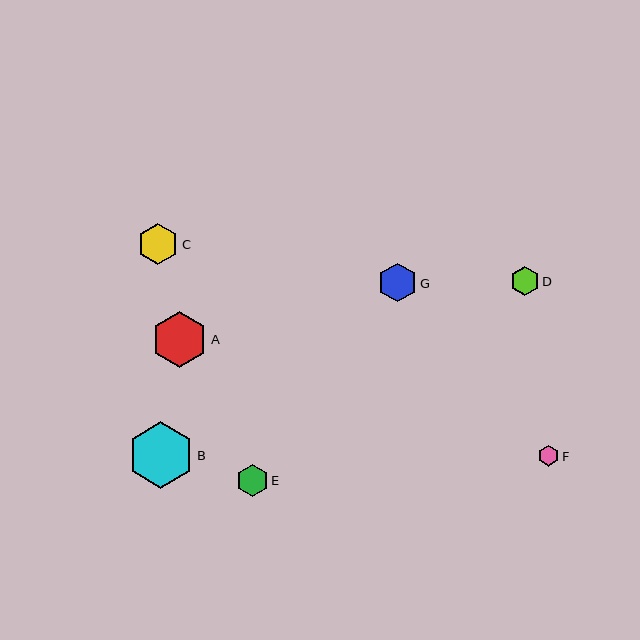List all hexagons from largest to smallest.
From largest to smallest: B, A, C, G, E, D, F.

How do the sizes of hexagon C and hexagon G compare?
Hexagon C and hexagon G are approximately the same size.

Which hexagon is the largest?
Hexagon B is the largest with a size of approximately 66 pixels.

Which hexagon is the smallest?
Hexagon F is the smallest with a size of approximately 21 pixels.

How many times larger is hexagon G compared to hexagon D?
Hexagon G is approximately 1.3 times the size of hexagon D.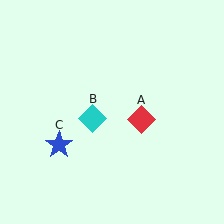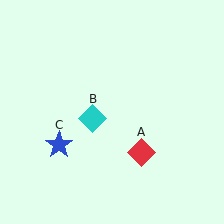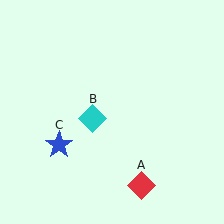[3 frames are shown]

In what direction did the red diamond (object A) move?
The red diamond (object A) moved down.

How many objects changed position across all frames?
1 object changed position: red diamond (object A).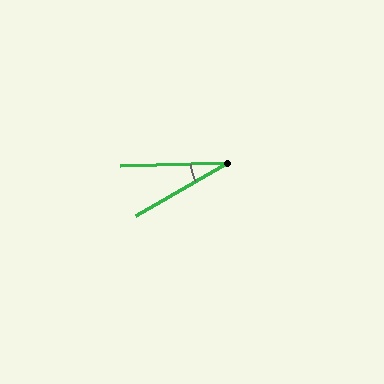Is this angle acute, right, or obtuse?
It is acute.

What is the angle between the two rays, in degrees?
Approximately 28 degrees.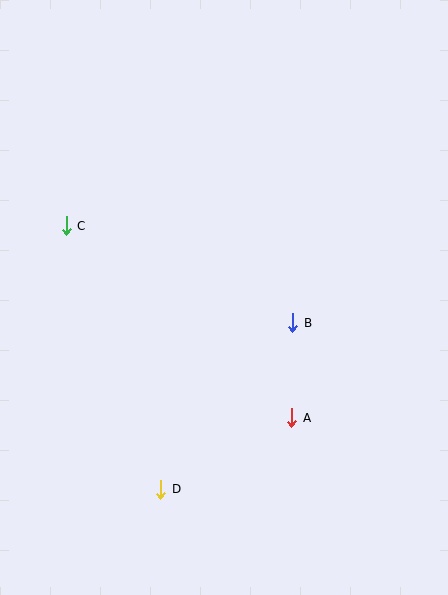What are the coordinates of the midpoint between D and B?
The midpoint between D and B is at (227, 406).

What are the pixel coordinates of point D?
Point D is at (161, 489).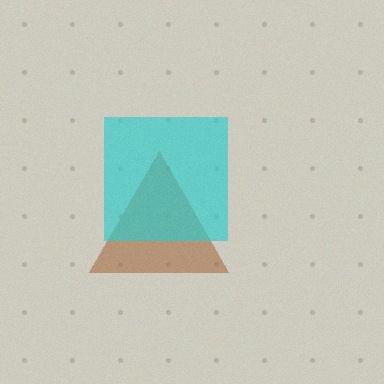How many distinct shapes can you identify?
There are 2 distinct shapes: a brown triangle, a cyan square.